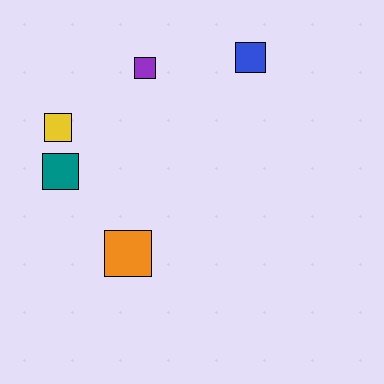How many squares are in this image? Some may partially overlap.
There are 5 squares.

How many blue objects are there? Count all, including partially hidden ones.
There is 1 blue object.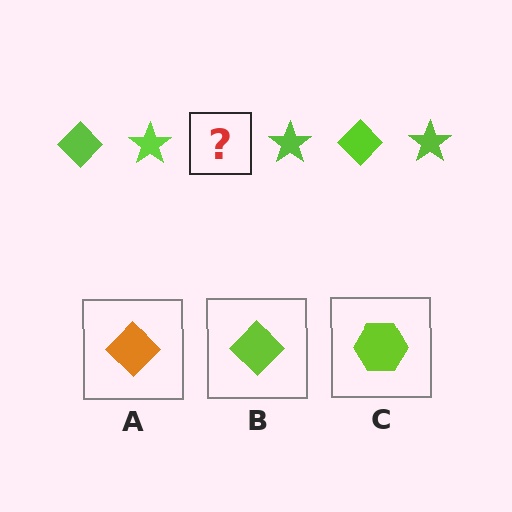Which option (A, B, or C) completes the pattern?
B.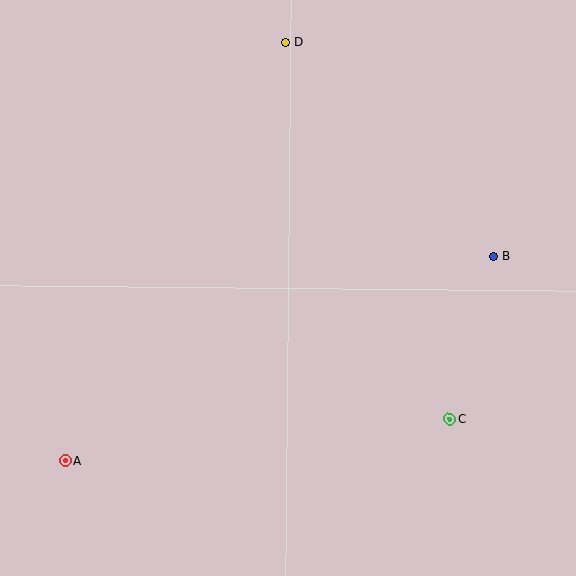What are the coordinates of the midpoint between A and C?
The midpoint between A and C is at (258, 440).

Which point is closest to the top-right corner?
Point B is closest to the top-right corner.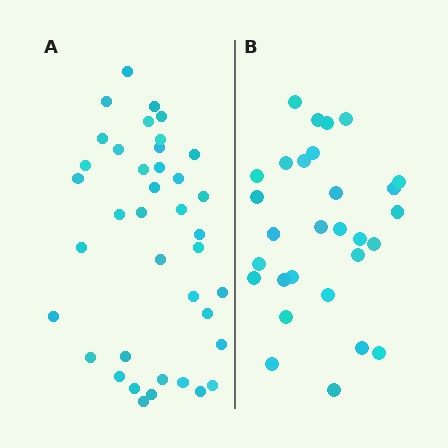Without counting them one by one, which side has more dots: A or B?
Region A (the left region) has more dots.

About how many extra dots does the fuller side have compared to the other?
Region A has roughly 10 or so more dots than region B.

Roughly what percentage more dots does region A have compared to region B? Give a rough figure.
About 35% more.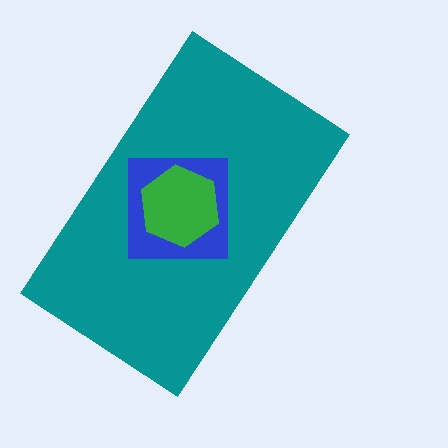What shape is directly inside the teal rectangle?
The blue square.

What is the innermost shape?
The green hexagon.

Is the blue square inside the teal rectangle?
Yes.